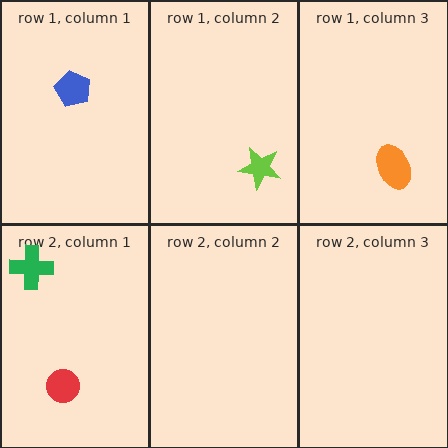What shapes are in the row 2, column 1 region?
The red circle, the green cross.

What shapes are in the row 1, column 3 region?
The orange ellipse.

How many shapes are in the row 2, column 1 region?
2.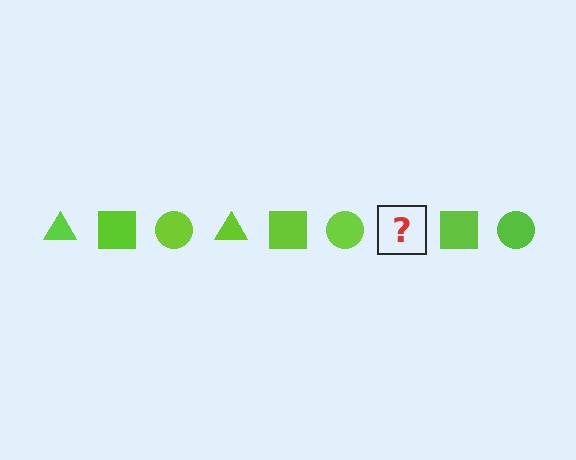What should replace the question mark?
The question mark should be replaced with a lime triangle.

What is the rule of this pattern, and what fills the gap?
The rule is that the pattern cycles through triangle, square, circle shapes in lime. The gap should be filled with a lime triangle.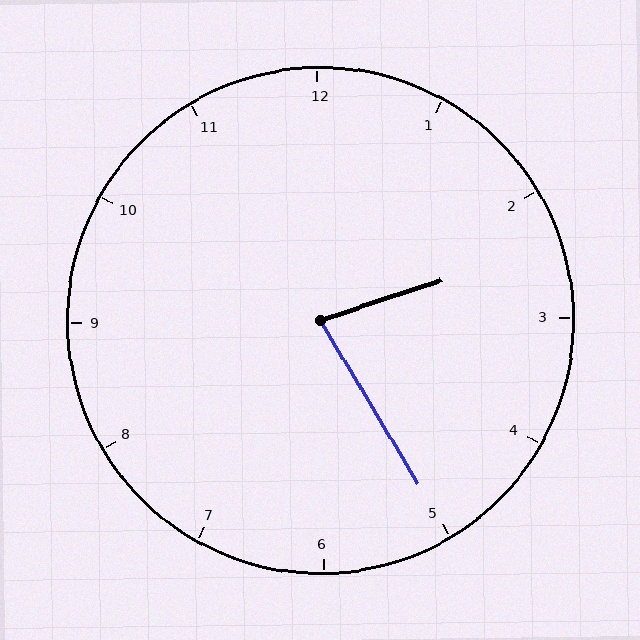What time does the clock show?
2:25.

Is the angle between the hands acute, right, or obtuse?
It is acute.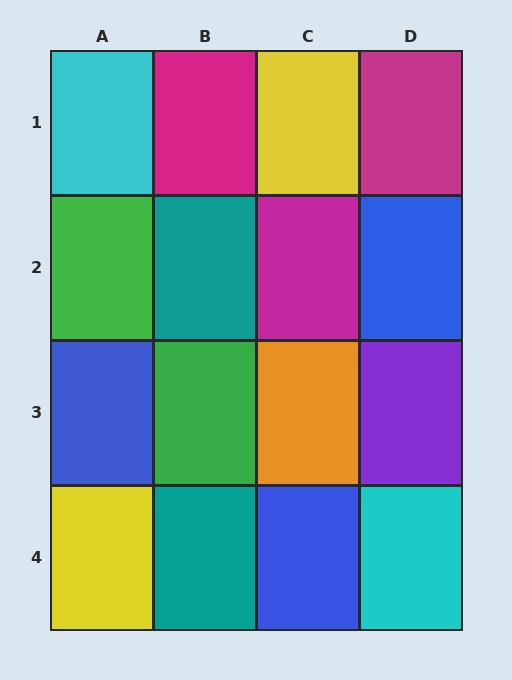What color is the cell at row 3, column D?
Purple.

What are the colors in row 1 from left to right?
Cyan, magenta, yellow, magenta.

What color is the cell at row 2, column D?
Blue.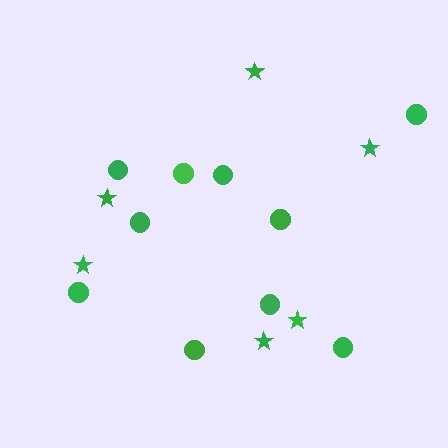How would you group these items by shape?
There are 2 groups: one group of stars (6) and one group of circles (10).